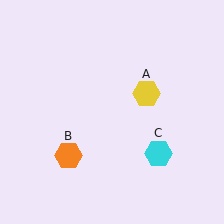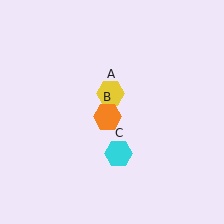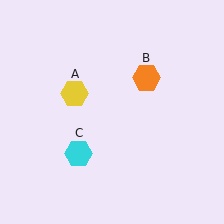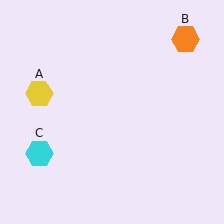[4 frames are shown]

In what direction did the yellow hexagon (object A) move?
The yellow hexagon (object A) moved left.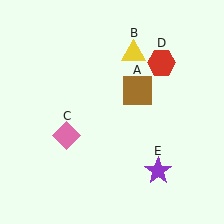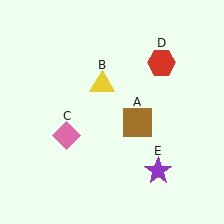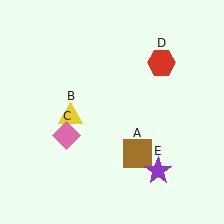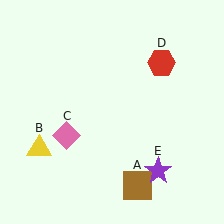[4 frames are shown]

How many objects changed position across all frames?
2 objects changed position: brown square (object A), yellow triangle (object B).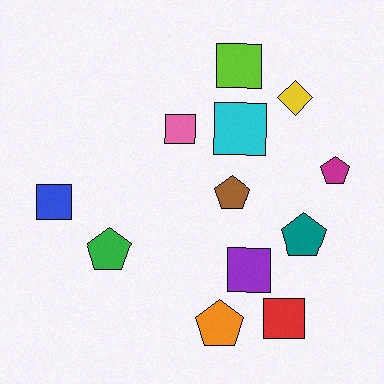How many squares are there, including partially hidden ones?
There are 6 squares.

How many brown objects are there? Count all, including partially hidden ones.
There is 1 brown object.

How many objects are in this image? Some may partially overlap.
There are 12 objects.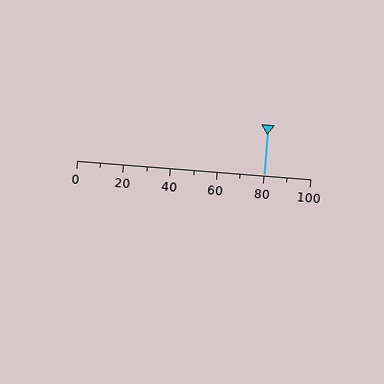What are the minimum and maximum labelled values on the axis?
The axis runs from 0 to 100.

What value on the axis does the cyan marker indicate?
The marker indicates approximately 80.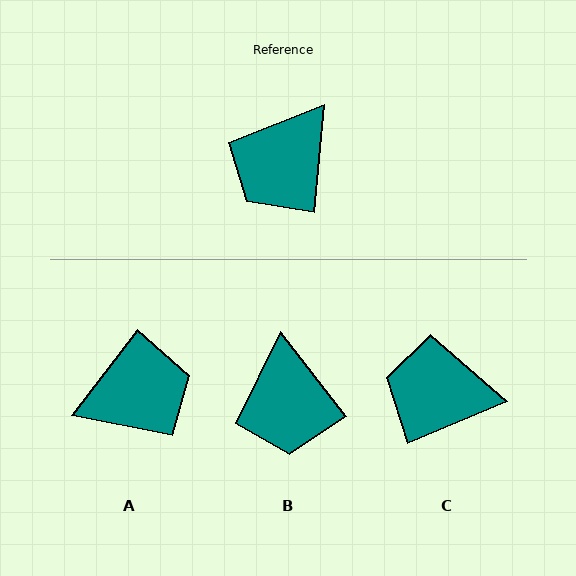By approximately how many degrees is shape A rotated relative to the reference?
Approximately 148 degrees counter-clockwise.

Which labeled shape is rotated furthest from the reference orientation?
A, about 148 degrees away.